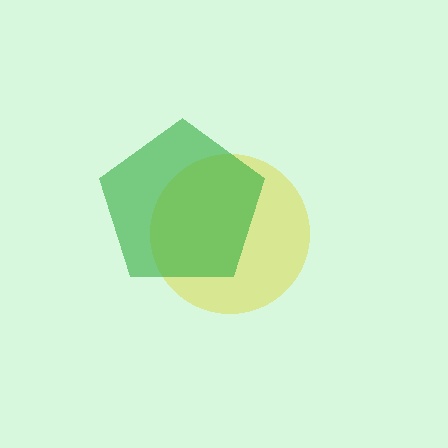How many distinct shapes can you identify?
There are 2 distinct shapes: a yellow circle, a green pentagon.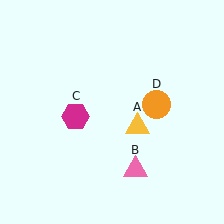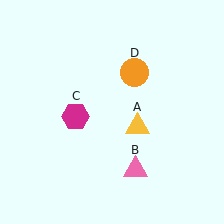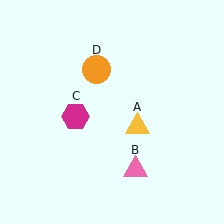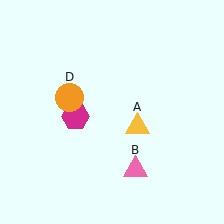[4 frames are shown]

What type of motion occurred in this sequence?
The orange circle (object D) rotated counterclockwise around the center of the scene.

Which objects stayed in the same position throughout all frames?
Yellow triangle (object A) and pink triangle (object B) and magenta hexagon (object C) remained stationary.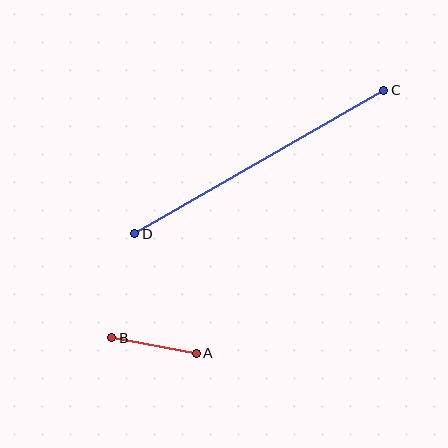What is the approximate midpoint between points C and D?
The midpoint is at approximately (259, 162) pixels.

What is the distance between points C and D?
The distance is approximately 287 pixels.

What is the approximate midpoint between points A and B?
The midpoint is at approximately (154, 345) pixels.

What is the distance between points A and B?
The distance is approximately 86 pixels.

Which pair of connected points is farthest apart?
Points C and D are farthest apart.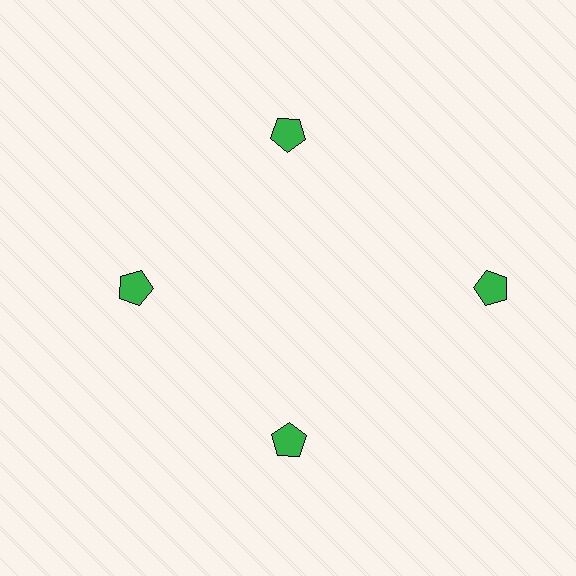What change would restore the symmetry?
The symmetry would be restored by moving it inward, back onto the ring so that all 4 pentagons sit at equal angles and equal distance from the center.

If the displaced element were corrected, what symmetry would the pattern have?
It would have 4-fold rotational symmetry — the pattern would map onto itself every 90 degrees.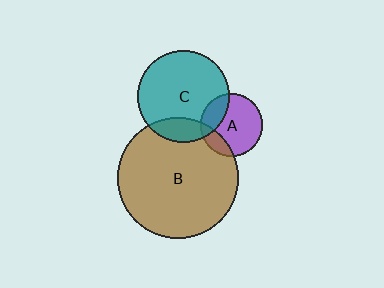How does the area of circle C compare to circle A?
Approximately 2.2 times.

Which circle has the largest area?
Circle B (brown).